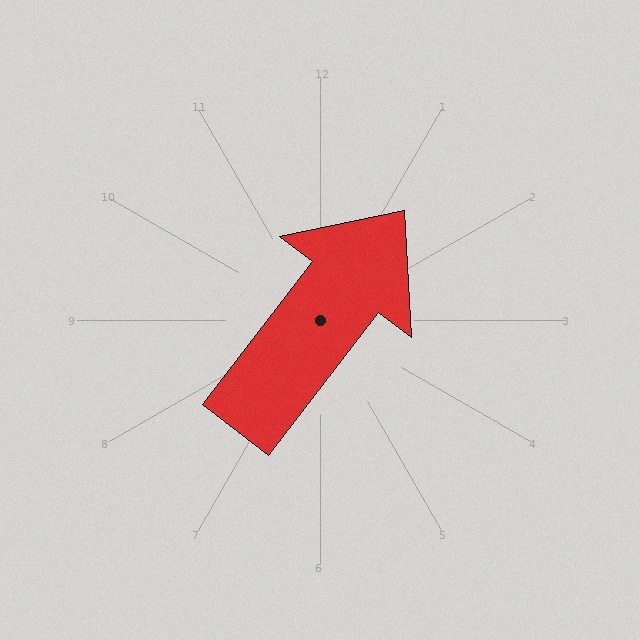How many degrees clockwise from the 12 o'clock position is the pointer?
Approximately 38 degrees.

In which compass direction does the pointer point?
Northeast.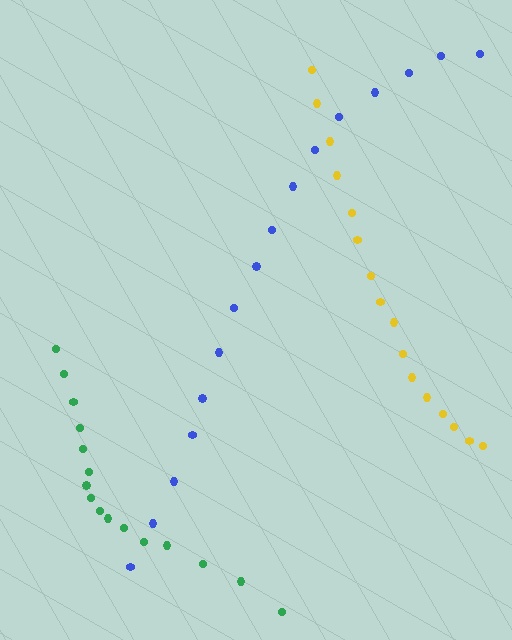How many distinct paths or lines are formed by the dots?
There are 3 distinct paths.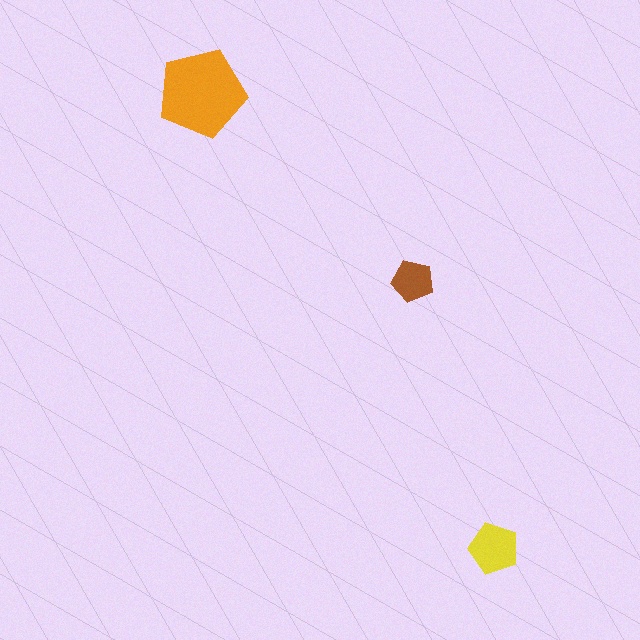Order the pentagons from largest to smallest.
the orange one, the yellow one, the brown one.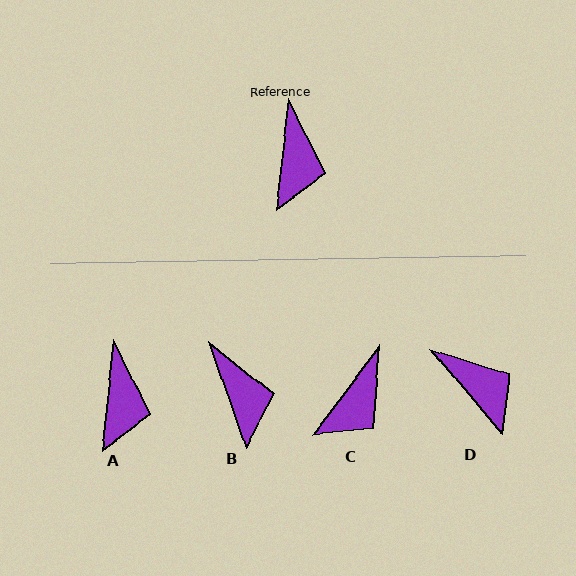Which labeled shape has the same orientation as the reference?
A.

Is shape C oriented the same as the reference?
No, it is off by about 31 degrees.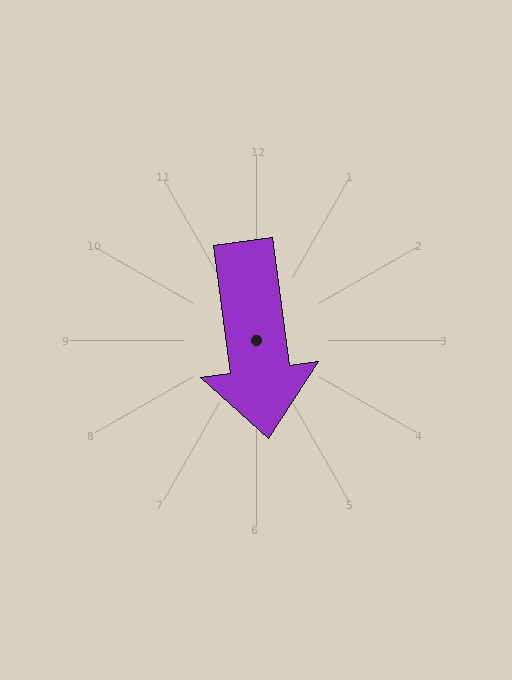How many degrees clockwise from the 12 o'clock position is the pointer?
Approximately 173 degrees.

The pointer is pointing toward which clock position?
Roughly 6 o'clock.